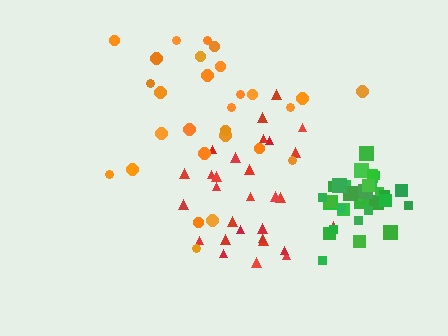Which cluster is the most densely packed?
Green.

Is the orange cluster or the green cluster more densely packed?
Green.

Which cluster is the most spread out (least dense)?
Orange.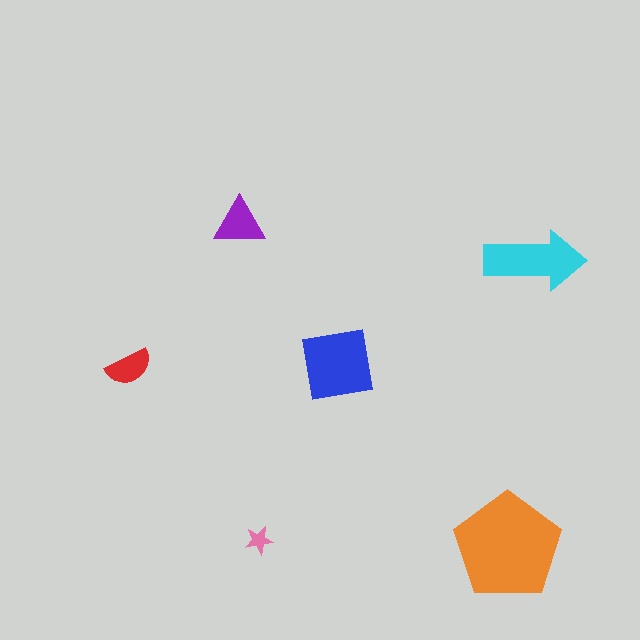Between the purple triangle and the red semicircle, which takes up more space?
The purple triangle.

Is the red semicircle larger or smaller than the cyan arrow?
Smaller.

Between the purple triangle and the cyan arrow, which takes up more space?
The cyan arrow.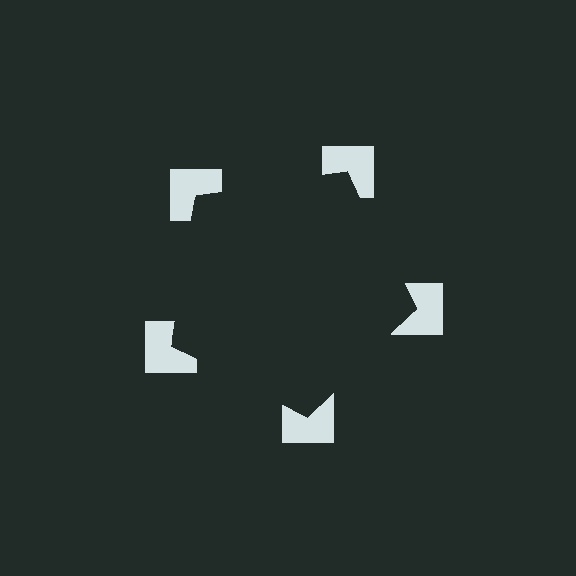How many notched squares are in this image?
There are 5 — one at each vertex of the illusory pentagon.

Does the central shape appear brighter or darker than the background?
It typically appears slightly darker than the background, even though no actual brightness change is drawn.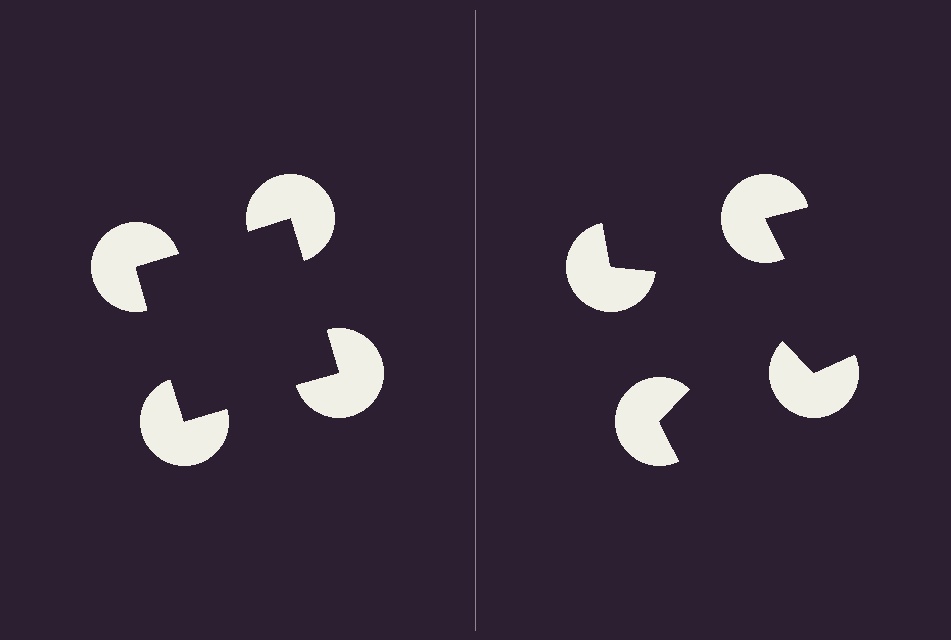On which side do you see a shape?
An illusory square appears on the left side. On the right side the wedge cuts are rotated, so no coherent shape forms.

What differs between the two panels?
The pac-man discs are positioned identically on both sides; only the wedge orientations differ. On the left they align to a square; on the right they are misaligned.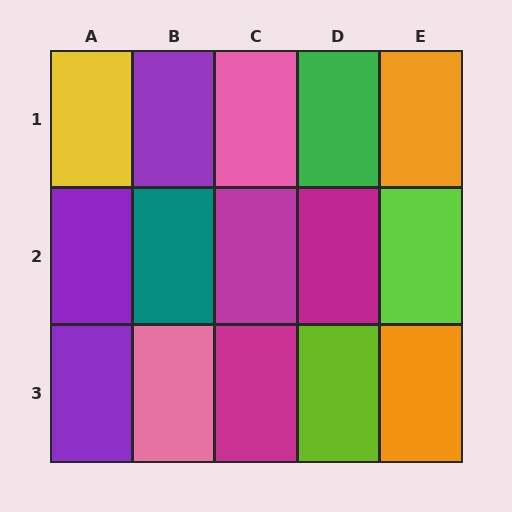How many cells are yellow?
1 cell is yellow.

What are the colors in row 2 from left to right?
Purple, teal, magenta, magenta, lime.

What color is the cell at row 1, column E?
Orange.